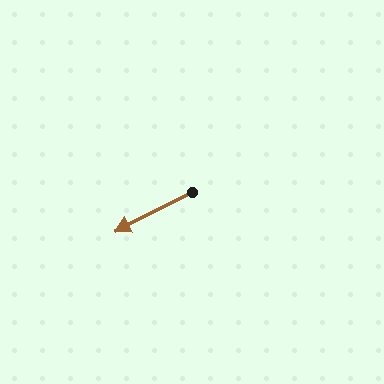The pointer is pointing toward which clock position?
Roughly 8 o'clock.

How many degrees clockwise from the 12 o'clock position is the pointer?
Approximately 243 degrees.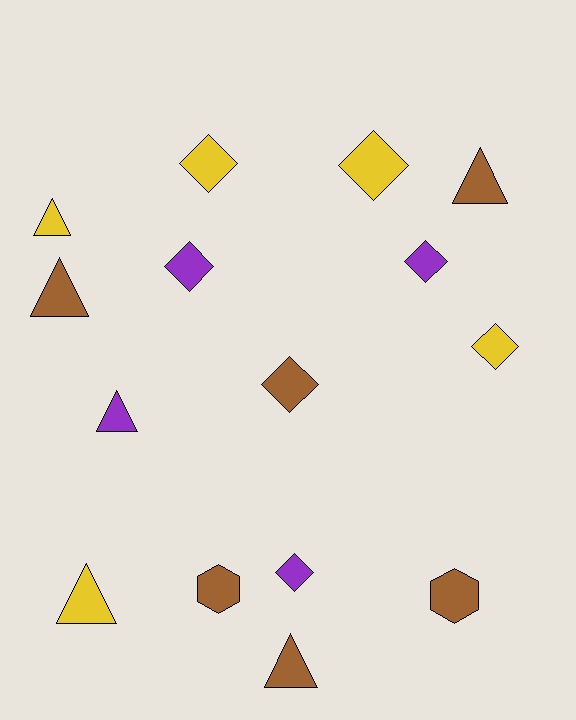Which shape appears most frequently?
Diamond, with 7 objects.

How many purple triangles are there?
There is 1 purple triangle.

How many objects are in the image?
There are 15 objects.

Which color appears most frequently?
Brown, with 6 objects.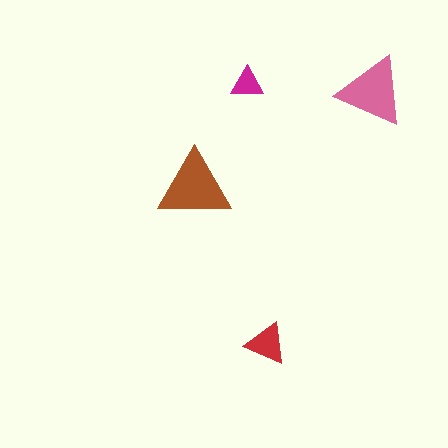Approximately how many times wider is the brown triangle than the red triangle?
About 2 times wider.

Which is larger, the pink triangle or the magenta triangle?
The pink one.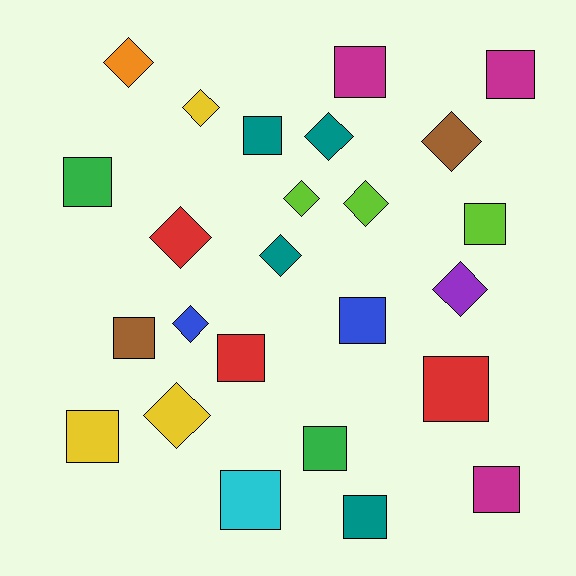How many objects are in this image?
There are 25 objects.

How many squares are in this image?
There are 14 squares.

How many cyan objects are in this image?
There is 1 cyan object.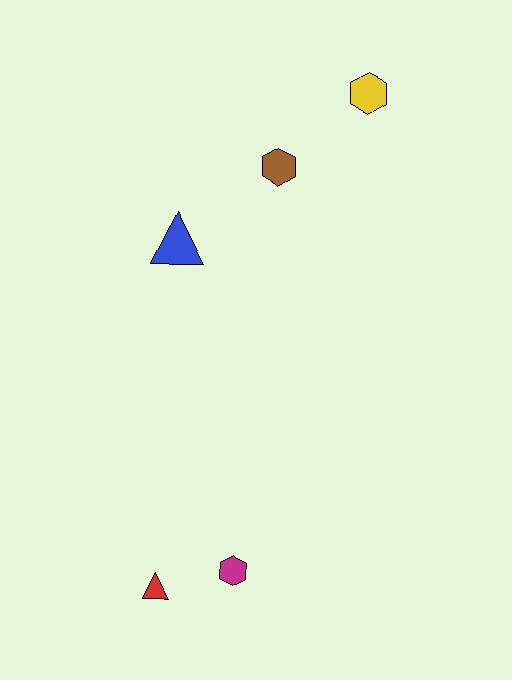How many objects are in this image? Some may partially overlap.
There are 5 objects.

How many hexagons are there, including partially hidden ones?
There are 3 hexagons.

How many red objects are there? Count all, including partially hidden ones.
There is 1 red object.